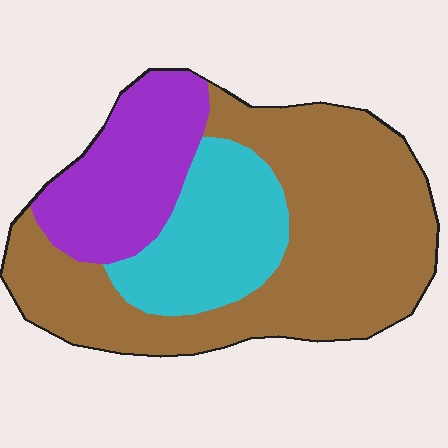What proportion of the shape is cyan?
Cyan takes up about one fifth (1/5) of the shape.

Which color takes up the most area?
Brown, at roughly 55%.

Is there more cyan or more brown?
Brown.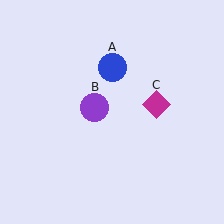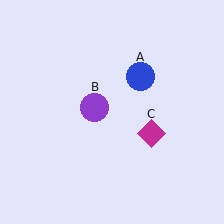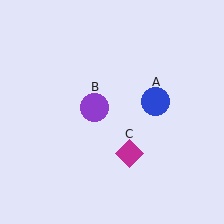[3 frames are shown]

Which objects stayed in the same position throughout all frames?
Purple circle (object B) remained stationary.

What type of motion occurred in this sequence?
The blue circle (object A), magenta diamond (object C) rotated clockwise around the center of the scene.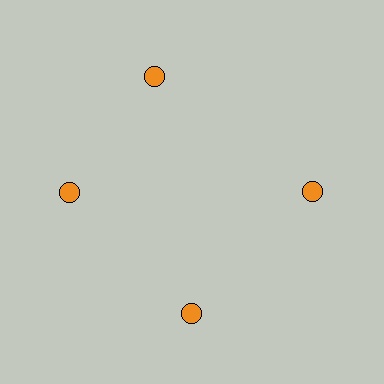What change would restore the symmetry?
The symmetry would be restored by rotating it back into even spacing with its neighbors so that all 4 circles sit at equal angles and equal distance from the center.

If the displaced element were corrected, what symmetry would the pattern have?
It would have 4-fold rotational symmetry — the pattern would map onto itself every 90 degrees.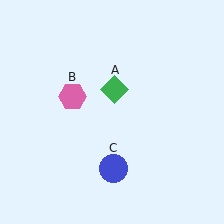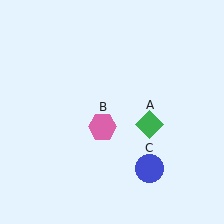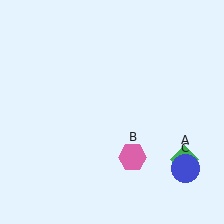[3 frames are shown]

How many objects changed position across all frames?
3 objects changed position: green diamond (object A), pink hexagon (object B), blue circle (object C).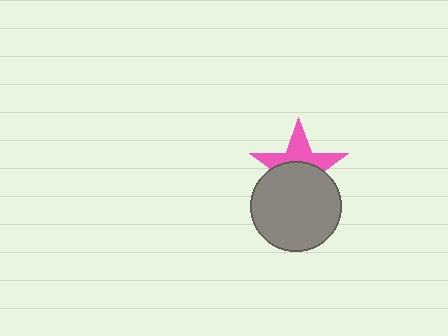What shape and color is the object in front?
The object in front is a gray circle.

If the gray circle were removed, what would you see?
You would see the complete pink star.